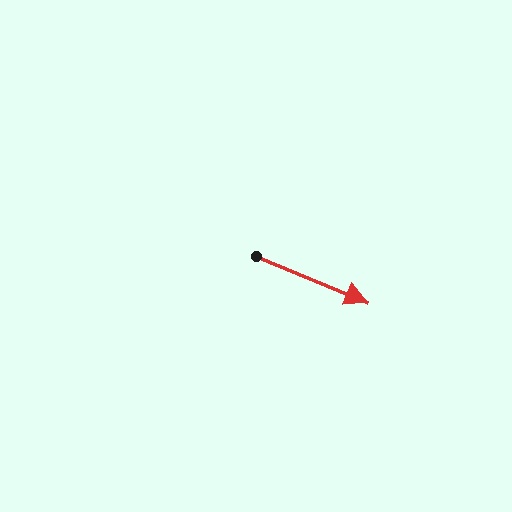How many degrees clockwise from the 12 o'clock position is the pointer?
Approximately 113 degrees.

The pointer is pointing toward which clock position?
Roughly 4 o'clock.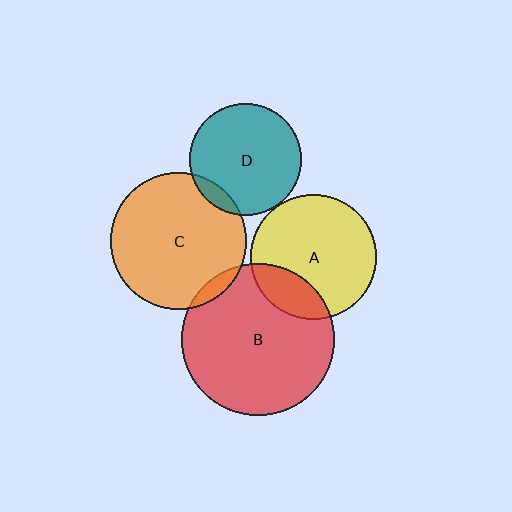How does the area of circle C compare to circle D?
Approximately 1.5 times.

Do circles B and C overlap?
Yes.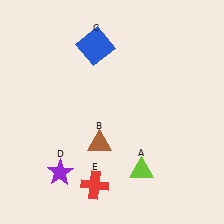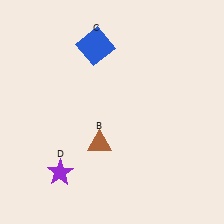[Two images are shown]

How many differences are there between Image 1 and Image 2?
There are 2 differences between the two images.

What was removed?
The red cross (E), the lime triangle (A) were removed in Image 2.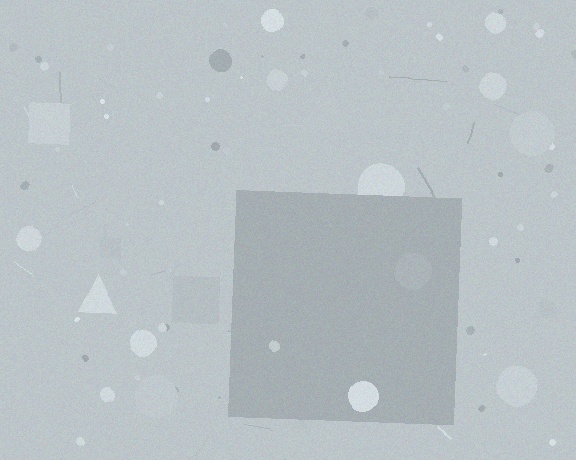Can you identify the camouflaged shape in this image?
The camouflaged shape is a square.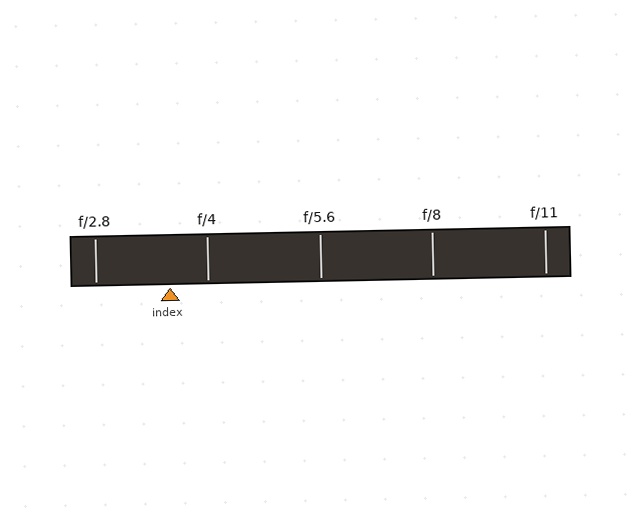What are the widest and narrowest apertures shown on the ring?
The widest aperture shown is f/2.8 and the narrowest is f/11.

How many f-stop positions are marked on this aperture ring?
There are 5 f-stop positions marked.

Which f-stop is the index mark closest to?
The index mark is closest to f/4.